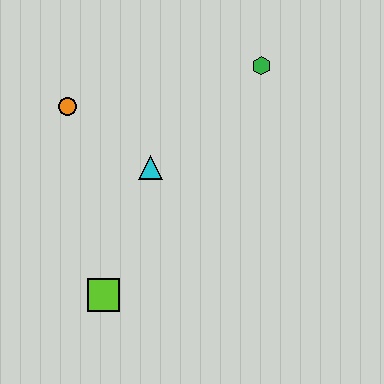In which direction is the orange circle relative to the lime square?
The orange circle is above the lime square.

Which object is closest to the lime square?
The cyan triangle is closest to the lime square.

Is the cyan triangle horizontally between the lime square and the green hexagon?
Yes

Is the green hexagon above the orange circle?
Yes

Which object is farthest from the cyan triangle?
The green hexagon is farthest from the cyan triangle.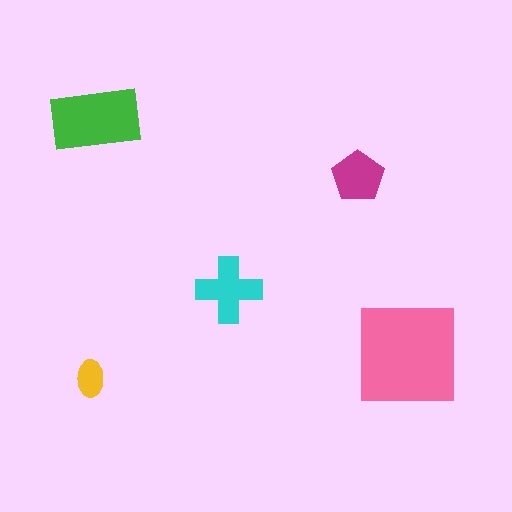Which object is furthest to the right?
The pink square is rightmost.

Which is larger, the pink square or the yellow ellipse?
The pink square.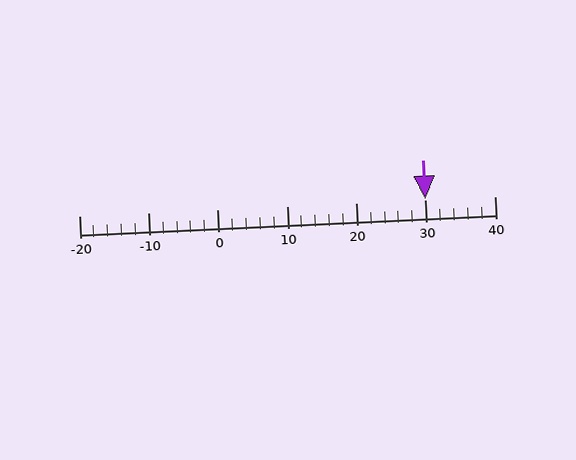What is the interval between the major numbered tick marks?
The major tick marks are spaced 10 units apart.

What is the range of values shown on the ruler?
The ruler shows values from -20 to 40.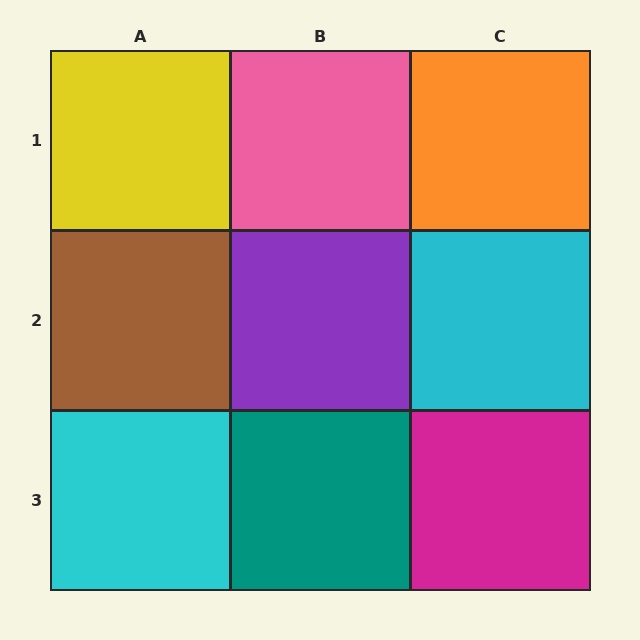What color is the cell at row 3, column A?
Cyan.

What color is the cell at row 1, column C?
Orange.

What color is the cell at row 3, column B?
Teal.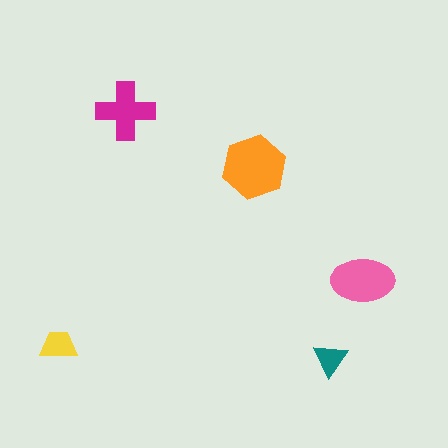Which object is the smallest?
The teal triangle.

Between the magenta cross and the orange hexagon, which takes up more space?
The orange hexagon.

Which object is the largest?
The orange hexagon.